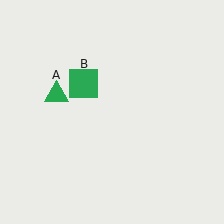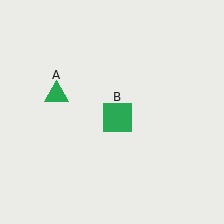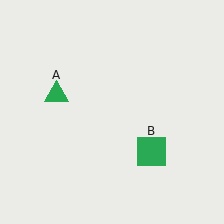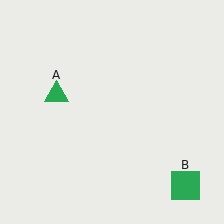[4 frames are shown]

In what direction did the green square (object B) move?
The green square (object B) moved down and to the right.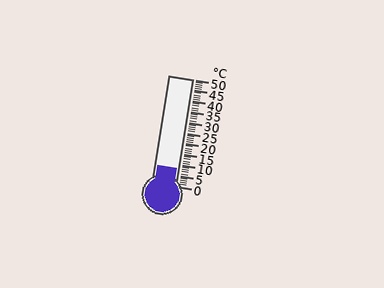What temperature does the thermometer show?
The thermometer shows approximately 8°C.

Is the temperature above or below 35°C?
The temperature is below 35°C.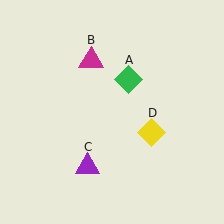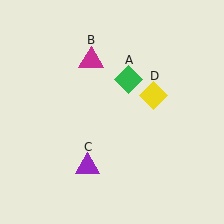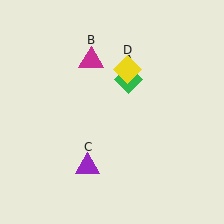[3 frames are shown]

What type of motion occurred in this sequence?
The yellow diamond (object D) rotated counterclockwise around the center of the scene.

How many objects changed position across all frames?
1 object changed position: yellow diamond (object D).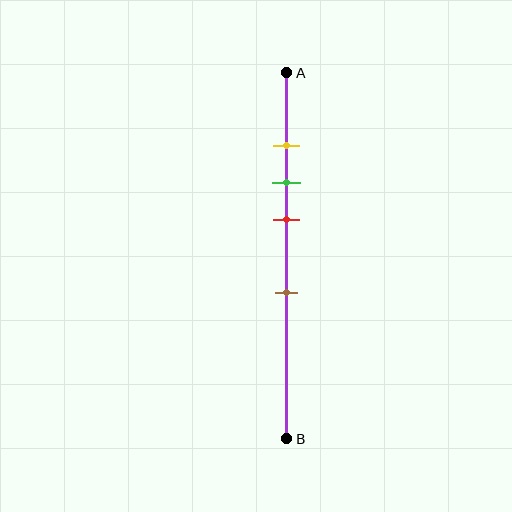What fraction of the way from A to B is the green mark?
The green mark is approximately 30% (0.3) of the way from A to B.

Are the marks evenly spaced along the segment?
No, the marks are not evenly spaced.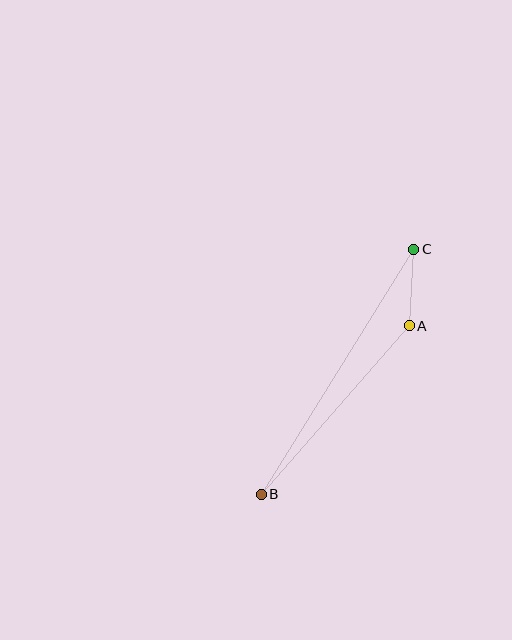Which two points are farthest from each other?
Points B and C are farthest from each other.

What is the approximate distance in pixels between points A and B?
The distance between A and B is approximately 224 pixels.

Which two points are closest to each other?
Points A and C are closest to each other.